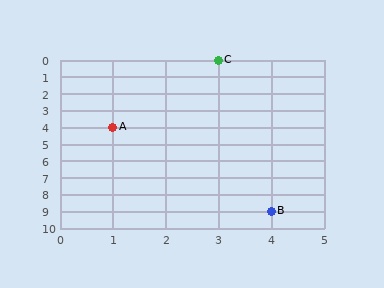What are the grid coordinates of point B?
Point B is at grid coordinates (4, 9).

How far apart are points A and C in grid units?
Points A and C are 2 columns and 4 rows apart (about 4.5 grid units diagonally).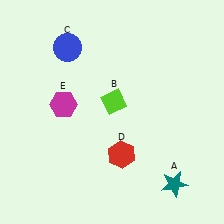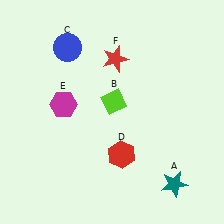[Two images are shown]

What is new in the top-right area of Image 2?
A red star (F) was added in the top-right area of Image 2.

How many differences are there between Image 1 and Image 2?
There is 1 difference between the two images.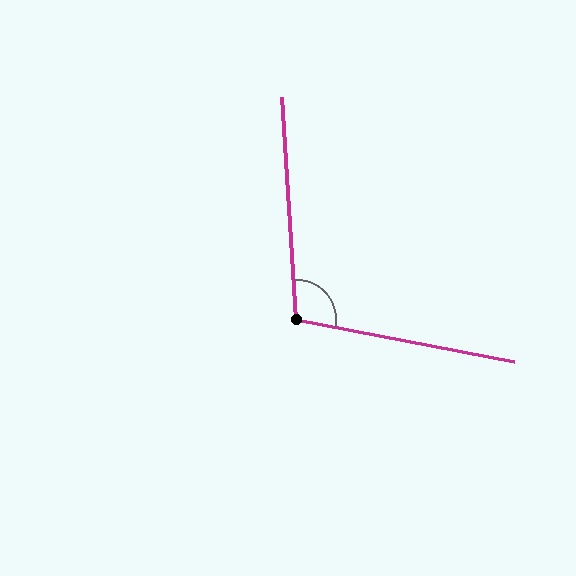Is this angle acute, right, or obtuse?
It is obtuse.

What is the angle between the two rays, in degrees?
Approximately 105 degrees.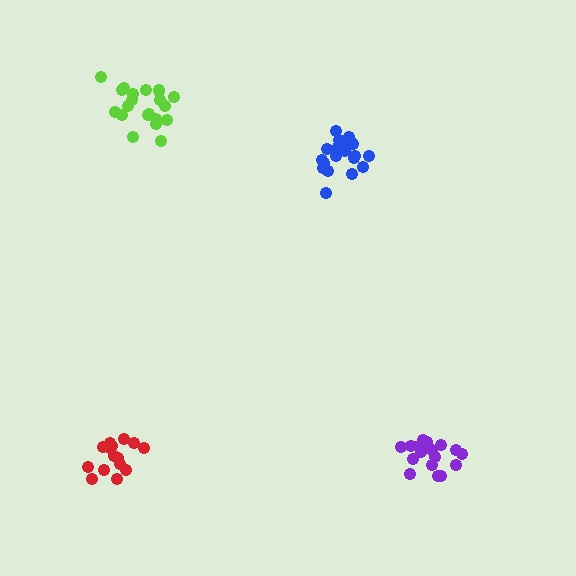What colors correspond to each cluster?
The clusters are colored: red, purple, lime, blue.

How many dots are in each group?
Group 1: 15 dots, Group 2: 18 dots, Group 3: 20 dots, Group 4: 20 dots (73 total).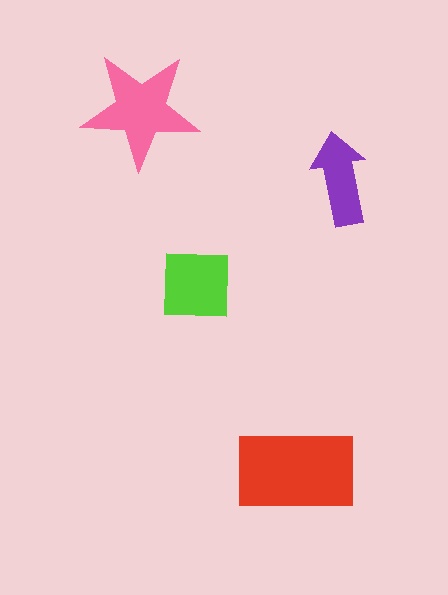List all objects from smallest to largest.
The purple arrow, the lime square, the pink star, the red rectangle.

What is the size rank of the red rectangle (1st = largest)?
1st.